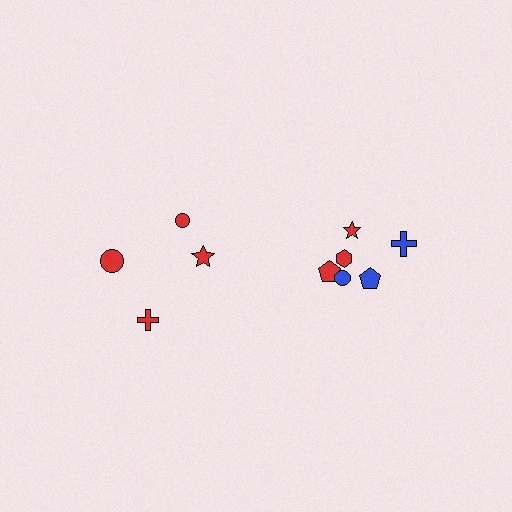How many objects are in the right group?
There are 6 objects.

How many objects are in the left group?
There are 4 objects.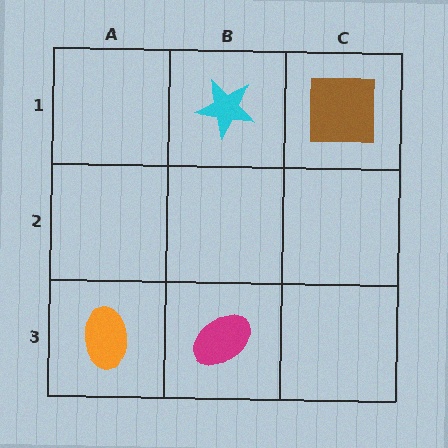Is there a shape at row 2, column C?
No, that cell is empty.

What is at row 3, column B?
A magenta ellipse.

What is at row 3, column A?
An orange ellipse.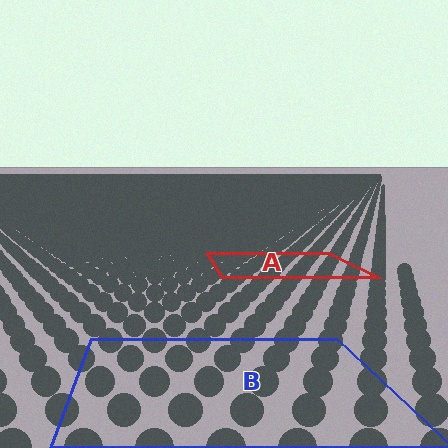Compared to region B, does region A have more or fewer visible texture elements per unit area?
Region A has more texture elements per unit area — they are packed more densely because it is farther away.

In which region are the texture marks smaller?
The texture marks are smaller in region A, because it is farther away.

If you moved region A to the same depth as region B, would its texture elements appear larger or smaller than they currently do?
They would appear larger. At a closer depth, the same texture elements are projected at a bigger on-screen size.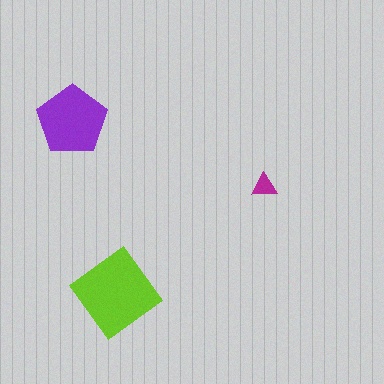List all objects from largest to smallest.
The lime diamond, the purple pentagon, the magenta triangle.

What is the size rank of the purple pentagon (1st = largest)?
2nd.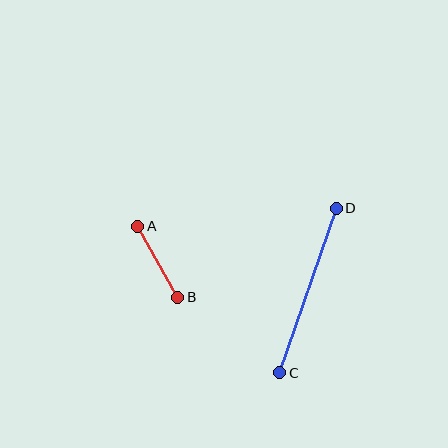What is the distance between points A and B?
The distance is approximately 81 pixels.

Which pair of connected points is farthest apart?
Points C and D are farthest apart.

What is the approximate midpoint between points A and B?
The midpoint is at approximately (158, 262) pixels.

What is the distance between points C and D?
The distance is approximately 174 pixels.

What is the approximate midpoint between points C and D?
The midpoint is at approximately (308, 290) pixels.